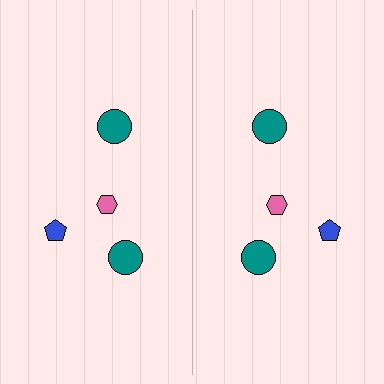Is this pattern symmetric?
Yes, this pattern has bilateral (reflection) symmetry.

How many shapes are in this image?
There are 8 shapes in this image.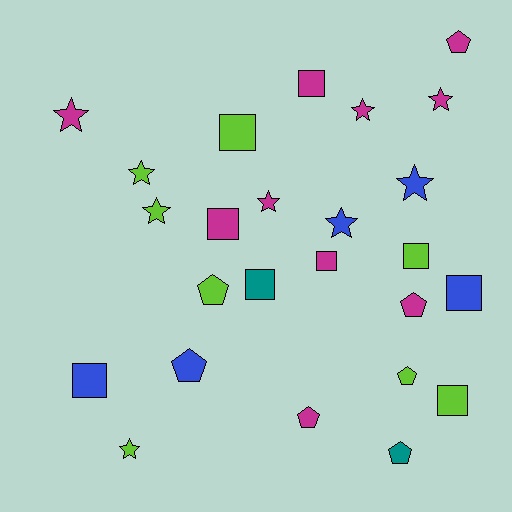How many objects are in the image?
There are 25 objects.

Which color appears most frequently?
Magenta, with 10 objects.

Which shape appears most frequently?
Star, with 9 objects.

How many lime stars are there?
There are 3 lime stars.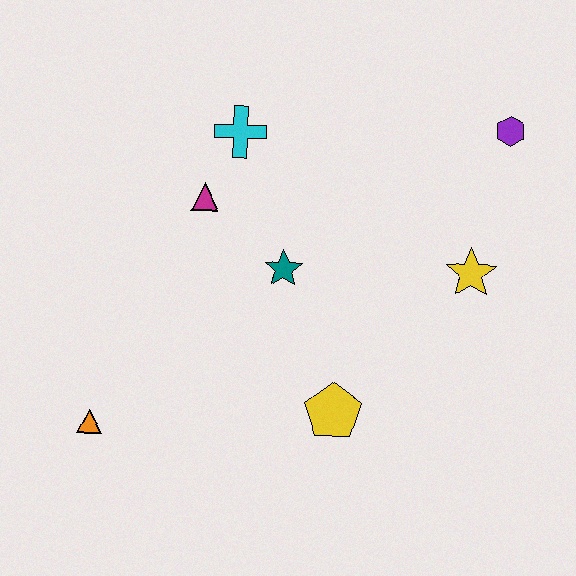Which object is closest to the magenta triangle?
The cyan cross is closest to the magenta triangle.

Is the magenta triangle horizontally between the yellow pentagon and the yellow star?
No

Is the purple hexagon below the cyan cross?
No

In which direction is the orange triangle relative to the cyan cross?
The orange triangle is below the cyan cross.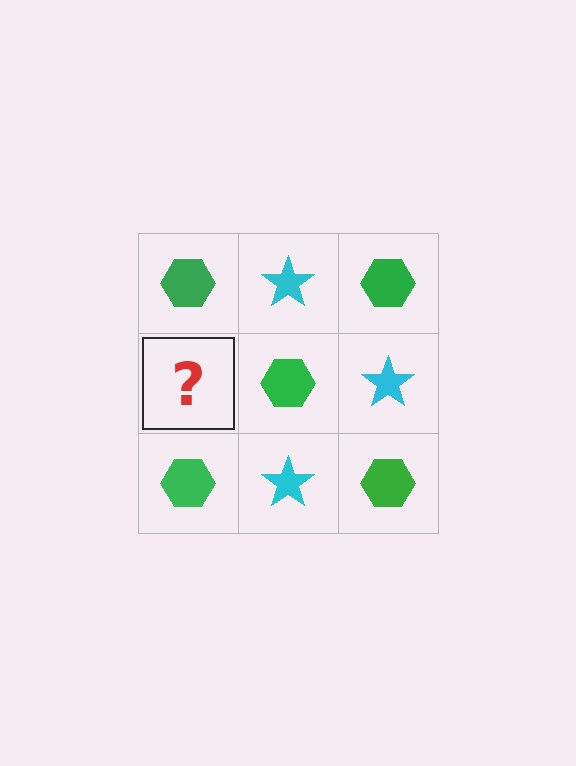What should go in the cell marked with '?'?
The missing cell should contain a cyan star.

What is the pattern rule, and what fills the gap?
The rule is that it alternates green hexagon and cyan star in a checkerboard pattern. The gap should be filled with a cyan star.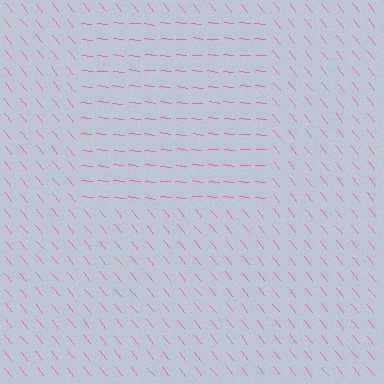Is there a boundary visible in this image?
Yes, there is a texture boundary formed by a change in line orientation.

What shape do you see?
I see a rectangle.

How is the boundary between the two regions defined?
The boundary is defined purely by a change in line orientation (approximately 45 degrees difference). All lines are the same color and thickness.